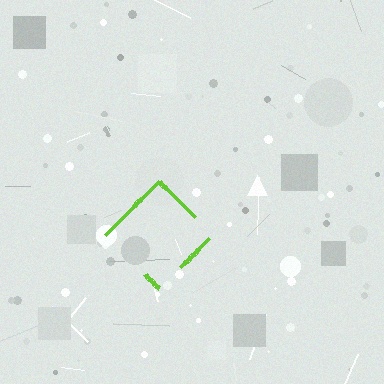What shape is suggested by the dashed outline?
The dashed outline suggests a diamond.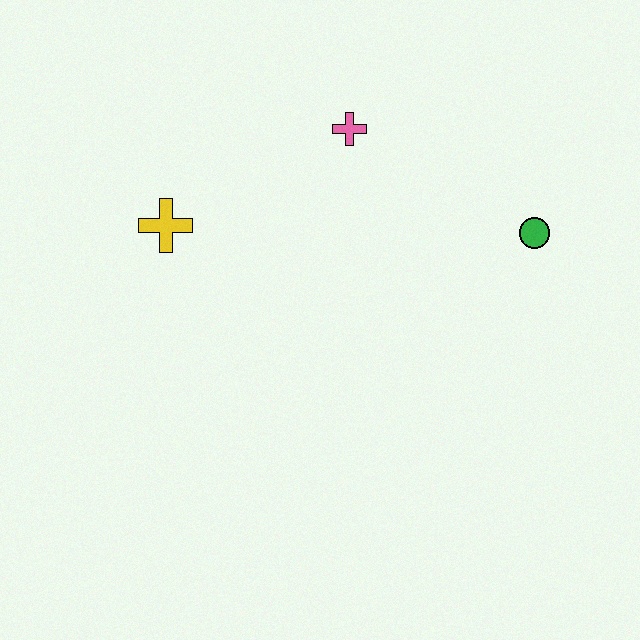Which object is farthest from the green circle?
The yellow cross is farthest from the green circle.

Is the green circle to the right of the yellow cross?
Yes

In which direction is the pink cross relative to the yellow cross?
The pink cross is to the right of the yellow cross.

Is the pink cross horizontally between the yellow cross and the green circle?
Yes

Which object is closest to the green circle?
The pink cross is closest to the green circle.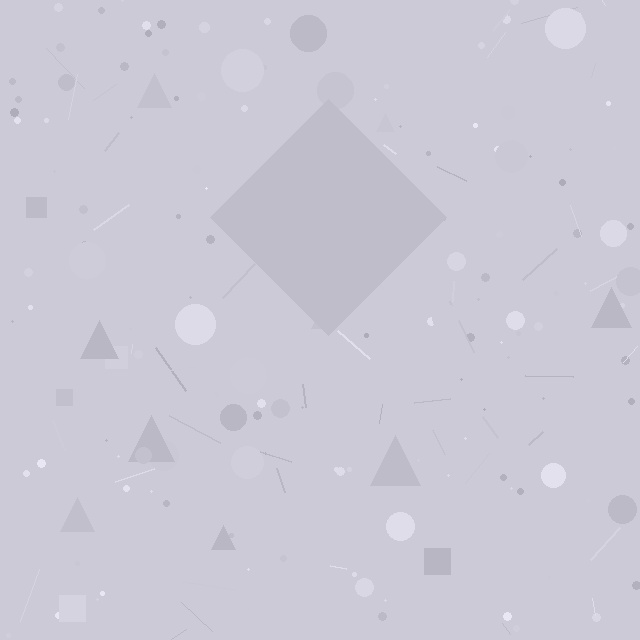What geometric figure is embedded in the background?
A diamond is embedded in the background.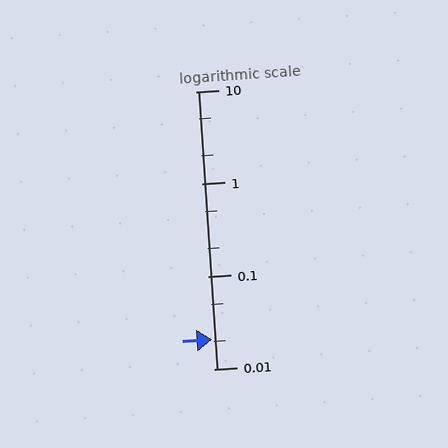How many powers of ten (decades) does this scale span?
The scale spans 3 decades, from 0.01 to 10.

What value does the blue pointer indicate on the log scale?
The pointer indicates approximately 0.021.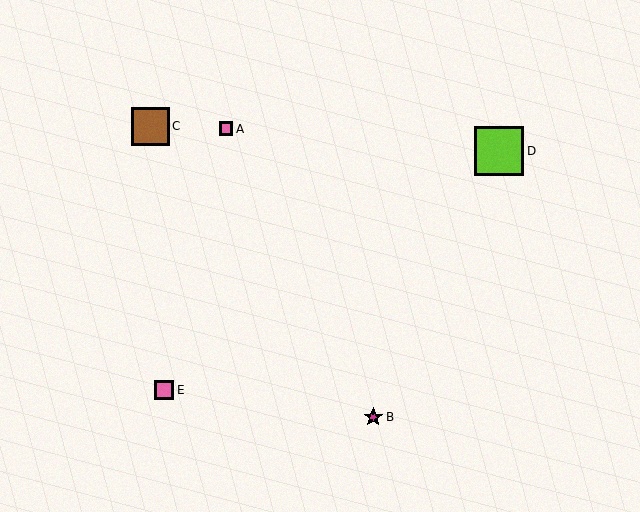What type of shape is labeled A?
Shape A is a pink square.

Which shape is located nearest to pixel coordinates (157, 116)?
The brown square (labeled C) at (151, 126) is nearest to that location.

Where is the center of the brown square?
The center of the brown square is at (151, 126).